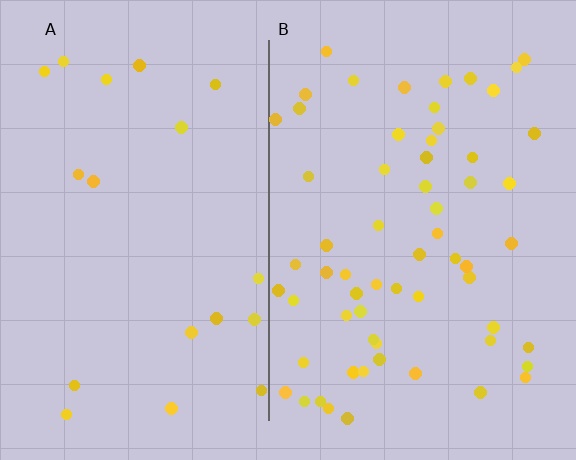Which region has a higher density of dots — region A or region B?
B (the right).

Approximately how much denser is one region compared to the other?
Approximately 3.2× — region B over region A.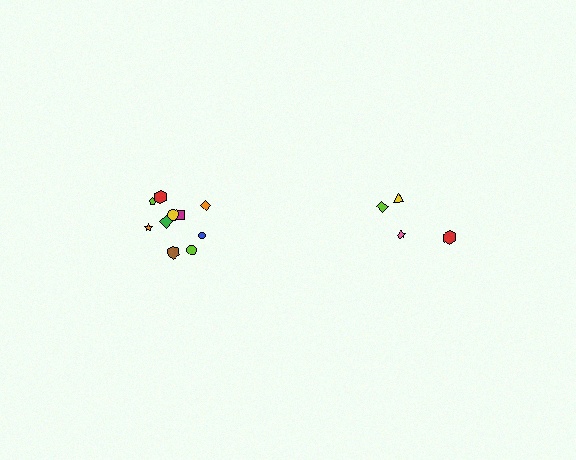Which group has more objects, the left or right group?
The left group.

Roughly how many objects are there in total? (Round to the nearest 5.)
Roughly 15 objects in total.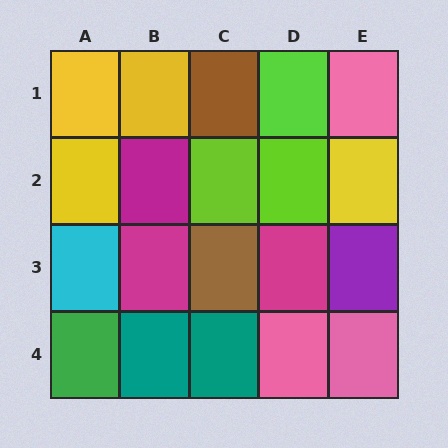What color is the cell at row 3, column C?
Brown.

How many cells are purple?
1 cell is purple.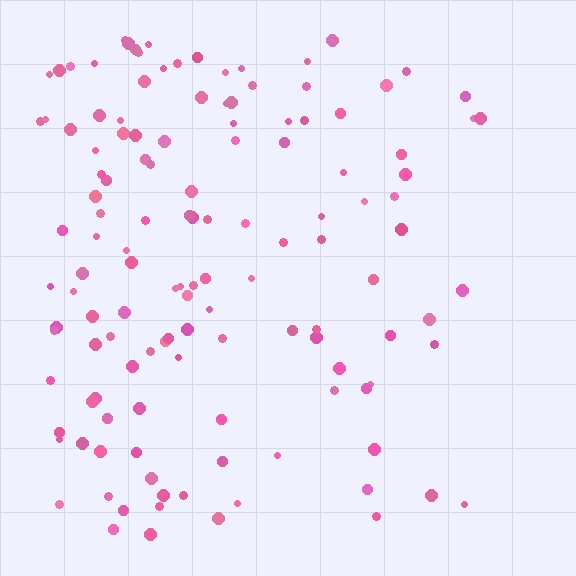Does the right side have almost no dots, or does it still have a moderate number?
Still a moderate number, just noticeably fewer than the left.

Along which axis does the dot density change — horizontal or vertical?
Horizontal.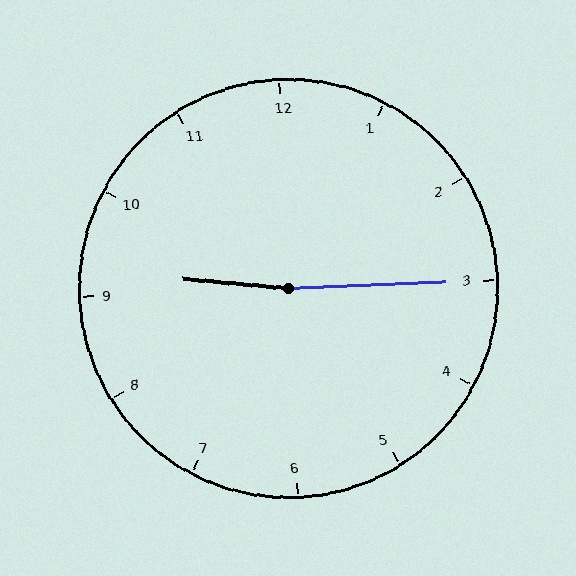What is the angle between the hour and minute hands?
Approximately 172 degrees.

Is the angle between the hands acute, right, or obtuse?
It is obtuse.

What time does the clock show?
9:15.